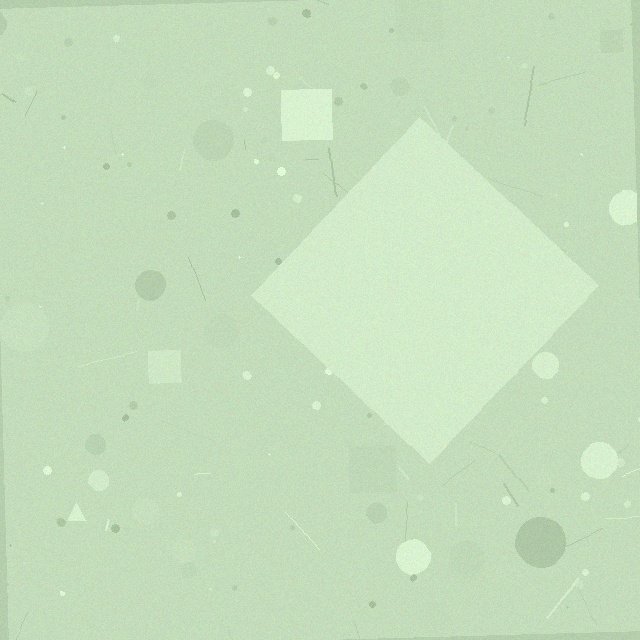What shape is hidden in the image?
A diamond is hidden in the image.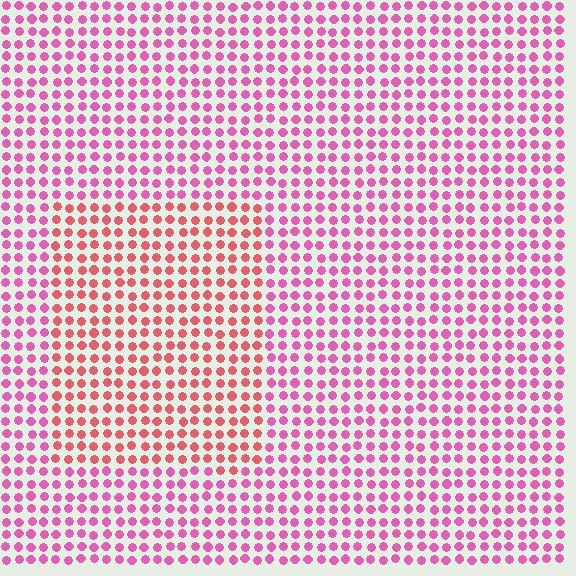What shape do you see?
I see a rectangle.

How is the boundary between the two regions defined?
The boundary is defined purely by a slight shift in hue (about 35 degrees). Spacing, size, and orientation are identical on both sides.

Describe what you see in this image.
The image is filled with small pink elements in a uniform arrangement. A rectangle-shaped region is visible where the elements are tinted to a slightly different hue, forming a subtle color boundary.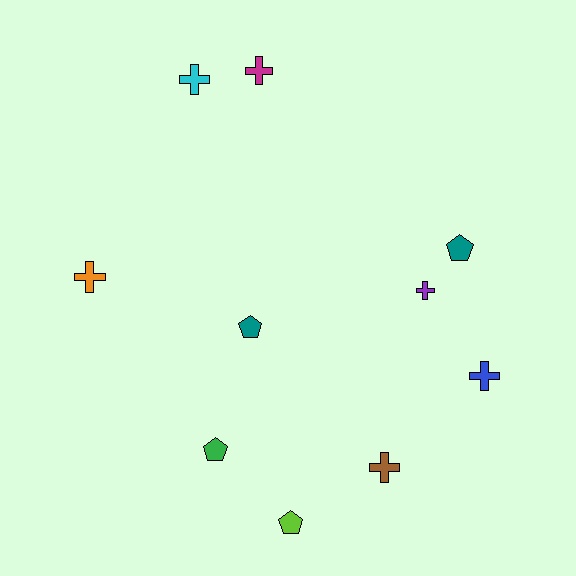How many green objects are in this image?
There is 1 green object.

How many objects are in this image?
There are 10 objects.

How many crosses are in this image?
There are 6 crosses.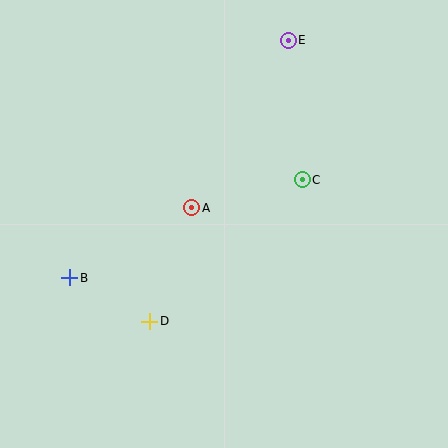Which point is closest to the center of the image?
Point A at (192, 208) is closest to the center.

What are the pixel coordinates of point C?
Point C is at (302, 180).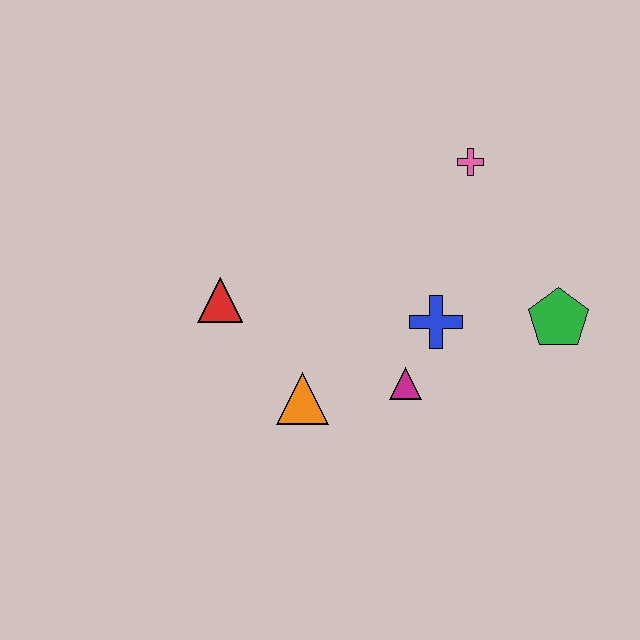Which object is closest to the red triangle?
The orange triangle is closest to the red triangle.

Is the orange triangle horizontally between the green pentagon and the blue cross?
No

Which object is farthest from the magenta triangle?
The pink cross is farthest from the magenta triangle.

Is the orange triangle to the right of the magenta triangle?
No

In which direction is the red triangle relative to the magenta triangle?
The red triangle is to the left of the magenta triangle.